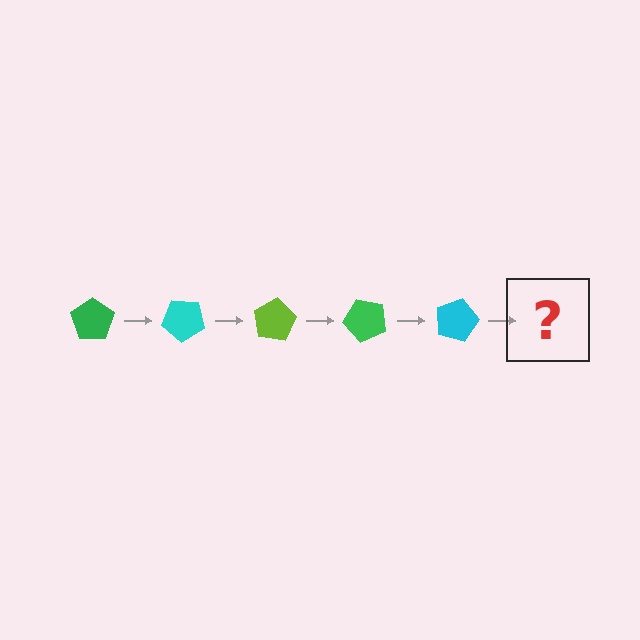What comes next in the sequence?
The next element should be a lime pentagon, rotated 200 degrees from the start.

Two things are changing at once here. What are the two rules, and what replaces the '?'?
The two rules are that it rotates 40 degrees each step and the color cycles through green, cyan, and lime. The '?' should be a lime pentagon, rotated 200 degrees from the start.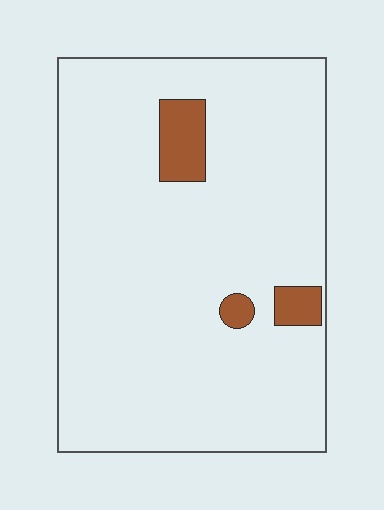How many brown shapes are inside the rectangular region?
3.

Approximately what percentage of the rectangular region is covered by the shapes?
Approximately 5%.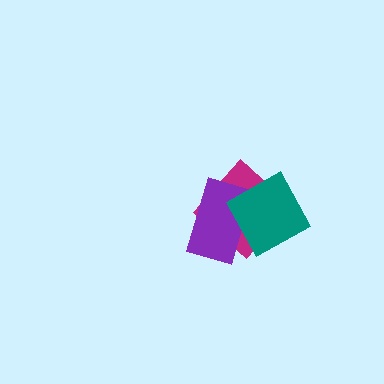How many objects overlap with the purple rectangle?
2 objects overlap with the purple rectangle.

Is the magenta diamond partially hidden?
Yes, it is partially covered by another shape.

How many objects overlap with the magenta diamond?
2 objects overlap with the magenta diamond.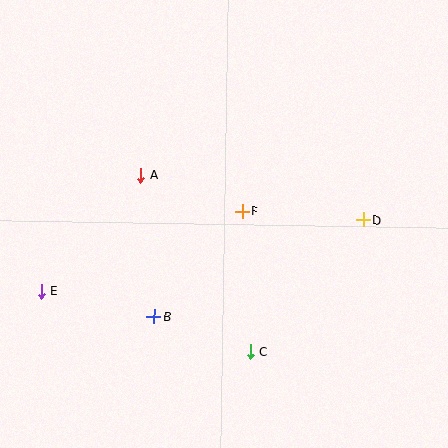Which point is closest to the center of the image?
Point F at (243, 212) is closest to the center.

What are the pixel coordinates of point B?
Point B is at (154, 317).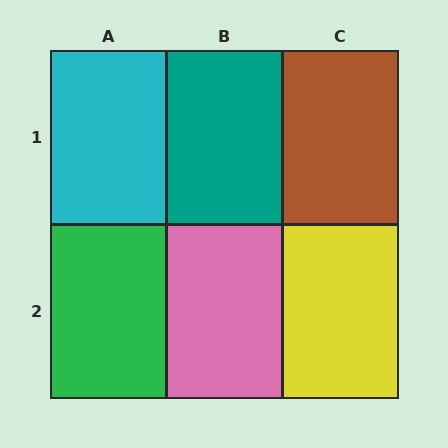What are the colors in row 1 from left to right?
Cyan, teal, brown.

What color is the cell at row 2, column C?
Yellow.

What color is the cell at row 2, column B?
Pink.